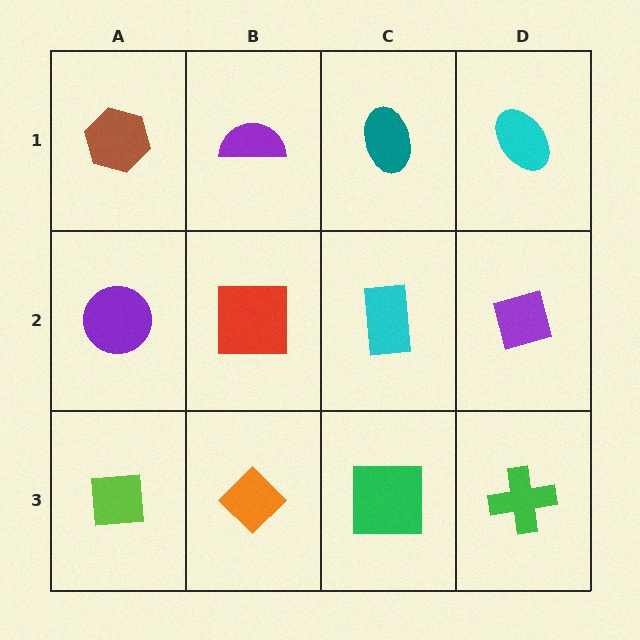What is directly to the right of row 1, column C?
A cyan ellipse.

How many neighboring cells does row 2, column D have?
3.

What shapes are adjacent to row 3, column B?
A red square (row 2, column B), a lime square (row 3, column A), a green square (row 3, column C).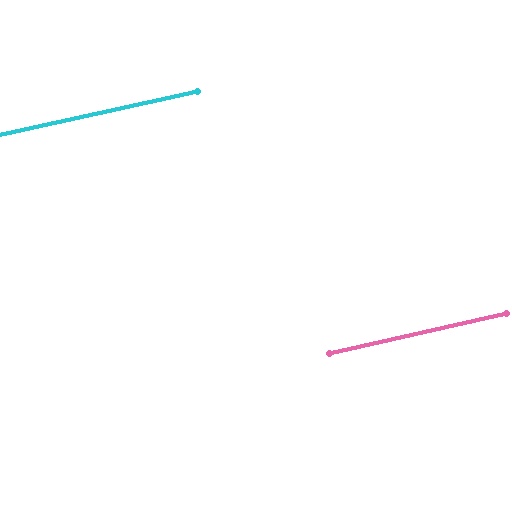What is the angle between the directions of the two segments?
Approximately 0 degrees.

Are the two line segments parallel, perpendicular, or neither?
Parallel — their directions differ by only 0.3°.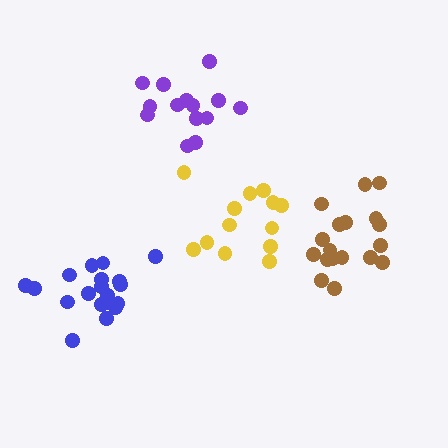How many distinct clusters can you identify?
There are 4 distinct clusters.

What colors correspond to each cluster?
The clusters are colored: brown, purple, blue, yellow.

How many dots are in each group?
Group 1: 18 dots, Group 2: 14 dots, Group 3: 19 dots, Group 4: 13 dots (64 total).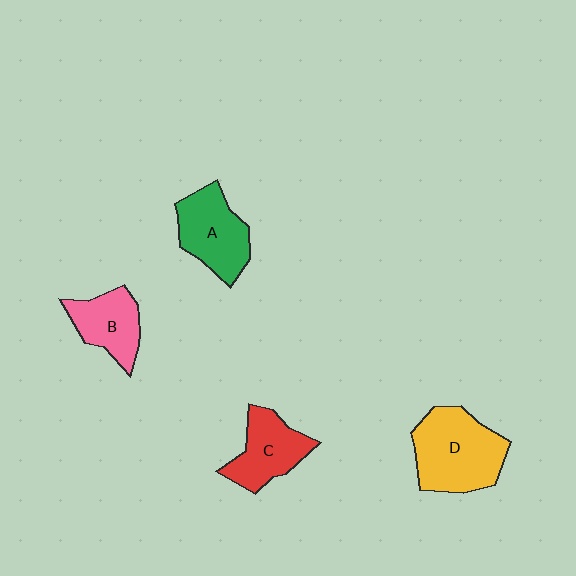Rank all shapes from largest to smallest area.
From largest to smallest: D (yellow), A (green), C (red), B (pink).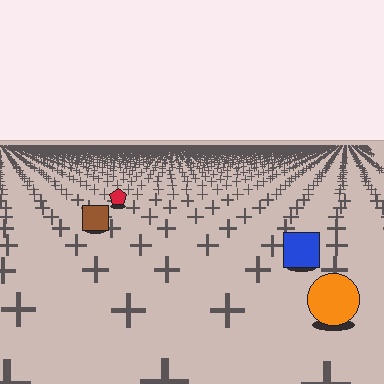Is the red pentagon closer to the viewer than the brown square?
No. The brown square is closer — you can tell from the texture gradient: the ground texture is coarser near it.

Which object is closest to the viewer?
The orange circle is closest. The texture marks near it are larger and more spread out.